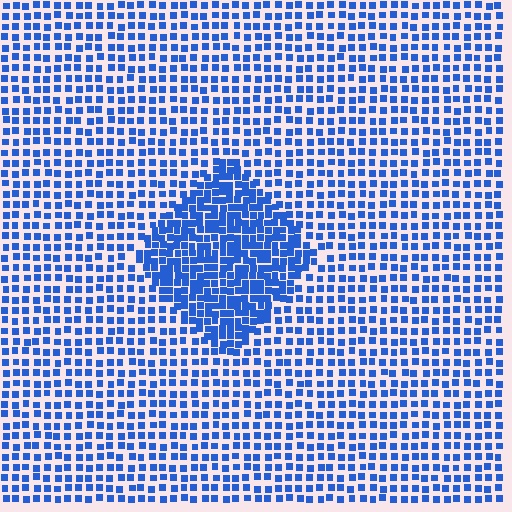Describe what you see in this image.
The image contains small blue elements arranged at two different densities. A diamond-shaped region is visible where the elements are more densely packed than the surrounding area.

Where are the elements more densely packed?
The elements are more densely packed inside the diamond boundary.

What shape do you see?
I see a diamond.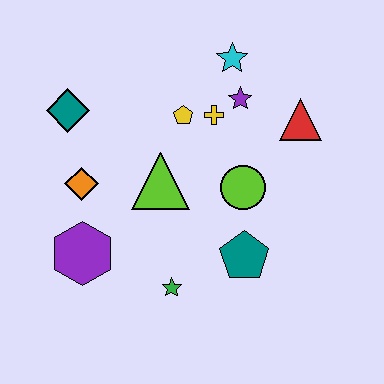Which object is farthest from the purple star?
The purple hexagon is farthest from the purple star.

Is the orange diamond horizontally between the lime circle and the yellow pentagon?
No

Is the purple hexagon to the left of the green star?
Yes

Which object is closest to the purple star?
The yellow cross is closest to the purple star.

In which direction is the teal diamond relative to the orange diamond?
The teal diamond is above the orange diamond.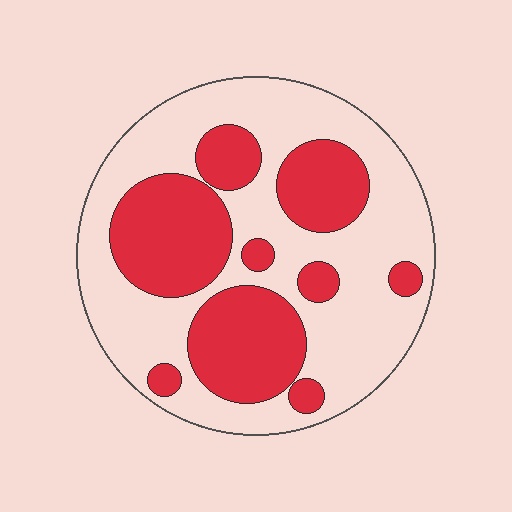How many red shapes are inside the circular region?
9.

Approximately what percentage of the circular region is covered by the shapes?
Approximately 40%.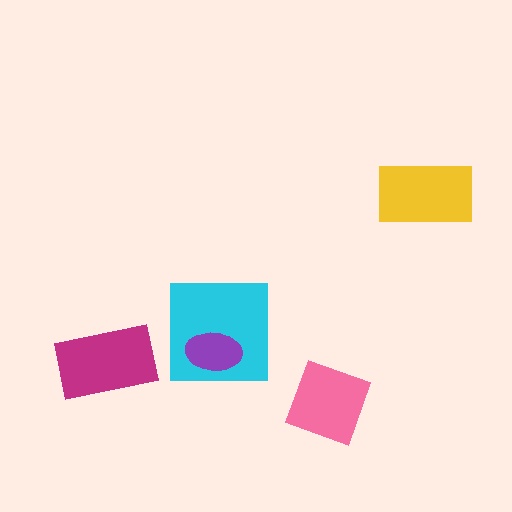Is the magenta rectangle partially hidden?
No, no other shape covers it.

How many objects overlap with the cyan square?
1 object overlaps with the cyan square.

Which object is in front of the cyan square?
The purple ellipse is in front of the cyan square.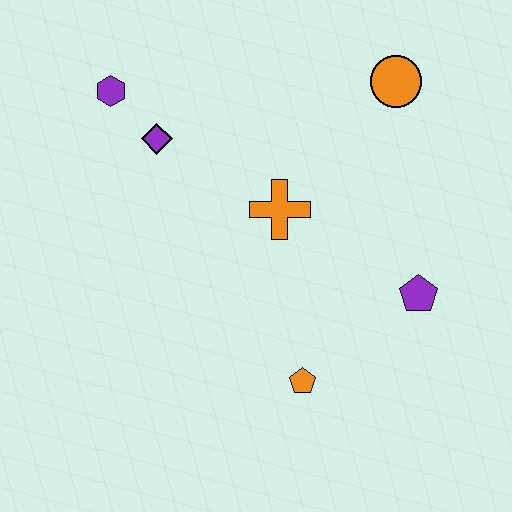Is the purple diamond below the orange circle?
Yes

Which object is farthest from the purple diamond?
The purple pentagon is farthest from the purple diamond.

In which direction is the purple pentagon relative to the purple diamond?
The purple pentagon is to the right of the purple diamond.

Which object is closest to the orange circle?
The orange cross is closest to the orange circle.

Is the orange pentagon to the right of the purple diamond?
Yes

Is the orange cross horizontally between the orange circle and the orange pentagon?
No